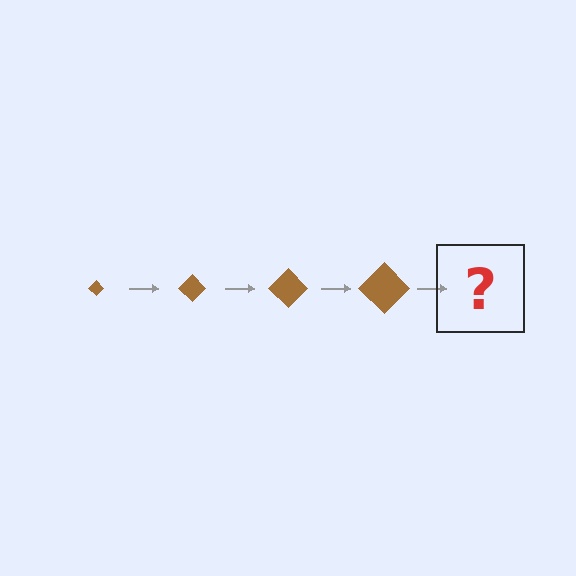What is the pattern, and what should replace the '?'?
The pattern is that the diamond gets progressively larger each step. The '?' should be a brown diamond, larger than the previous one.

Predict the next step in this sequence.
The next step is a brown diamond, larger than the previous one.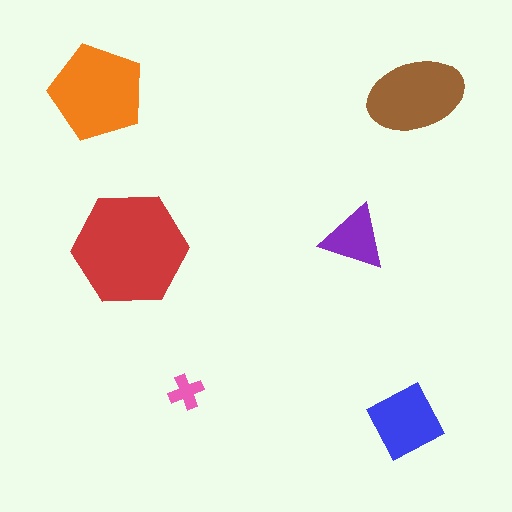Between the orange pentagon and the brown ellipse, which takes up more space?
The orange pentagon.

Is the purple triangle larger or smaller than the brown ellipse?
Smaller.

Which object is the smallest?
The pink cross.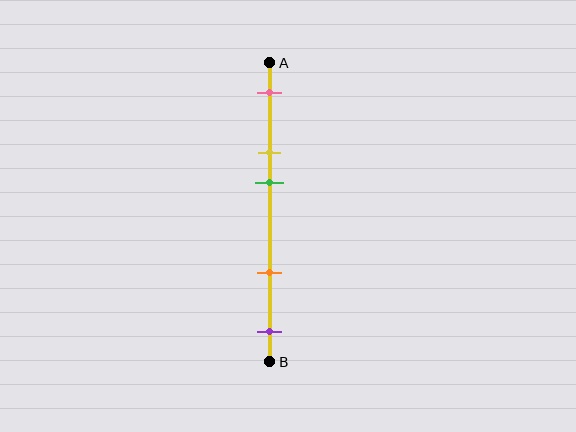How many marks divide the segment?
There are 5 marks dividing the segment.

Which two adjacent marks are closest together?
The yellow and green marks are the closest adjacent pair.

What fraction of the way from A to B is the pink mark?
The pink mark is approximately 10% (0.1) of the way from A to B.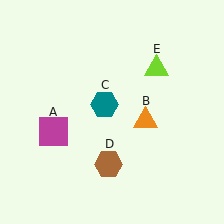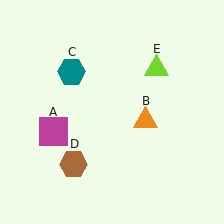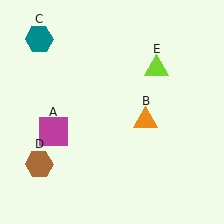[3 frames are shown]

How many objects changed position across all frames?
2 objects changed position: teal hexagon (object C), brown hexagon (object D).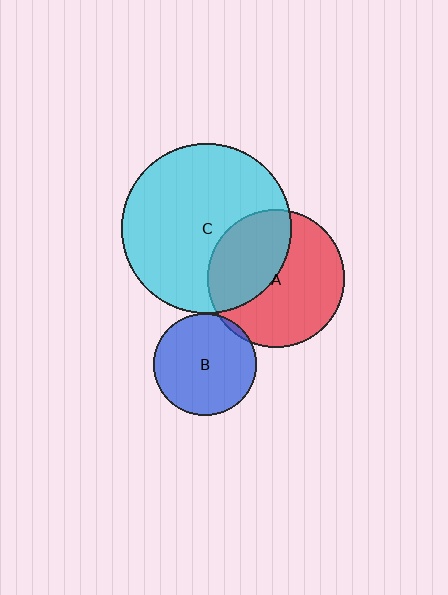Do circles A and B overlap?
Yes.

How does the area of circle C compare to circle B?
Approximately 2.8 times.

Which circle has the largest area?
Circle C (cyan).